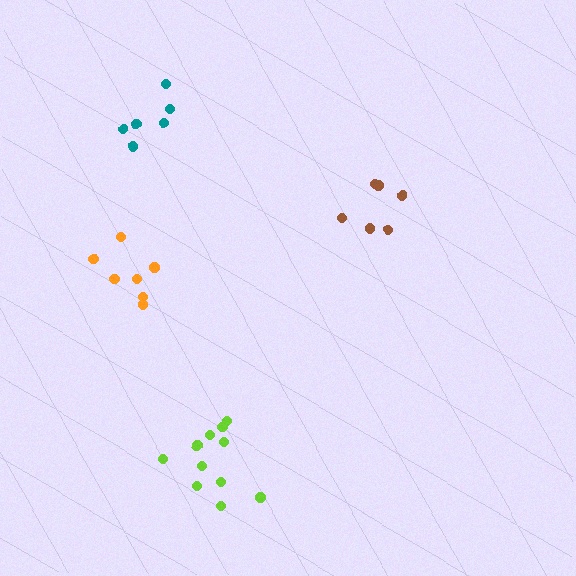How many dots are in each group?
Group 1: 6 dots, Group 2: 11 dots, Group 3: 7 dots, Group 4: 6 dots (30 total).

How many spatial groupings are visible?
There are 4 spatial groupings.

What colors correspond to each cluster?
The clusters are colored: brown, lime, orange, teal.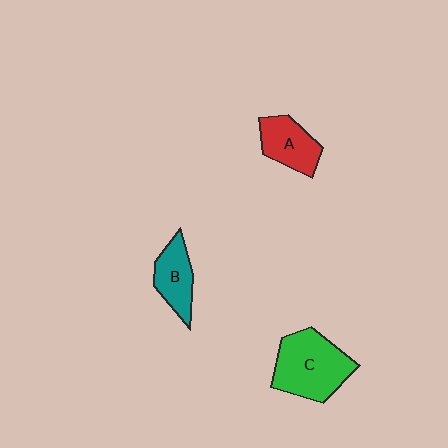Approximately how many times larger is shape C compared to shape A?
Approximately 1.6 times.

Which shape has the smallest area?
Shape B (teal).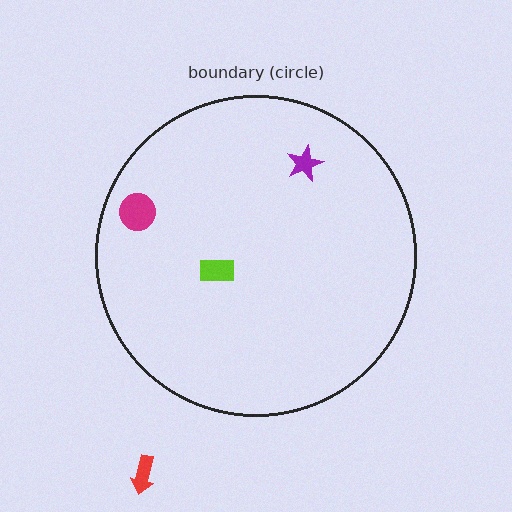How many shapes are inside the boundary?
3 inside, 1 outside.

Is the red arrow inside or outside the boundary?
Outside.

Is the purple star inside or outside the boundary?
Inside.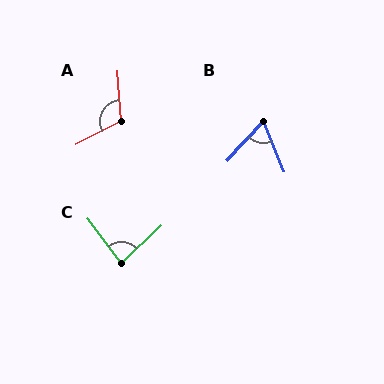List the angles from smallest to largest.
B (65°), C (84°), A (114°).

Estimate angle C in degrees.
Approximately 84 degrees.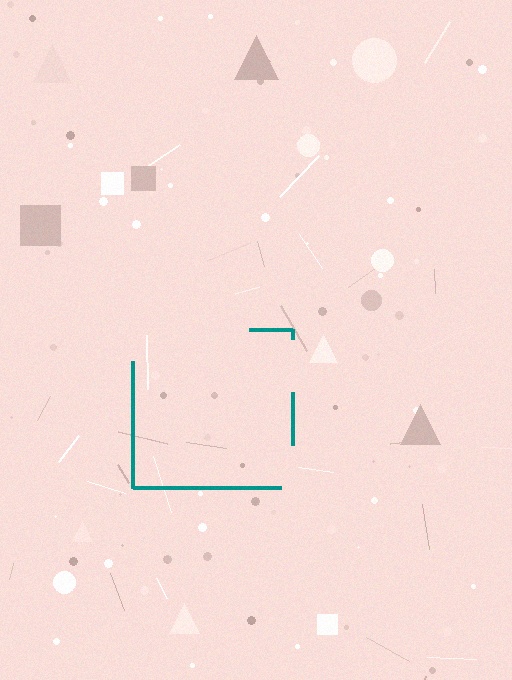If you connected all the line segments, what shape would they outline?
They would outline a square.